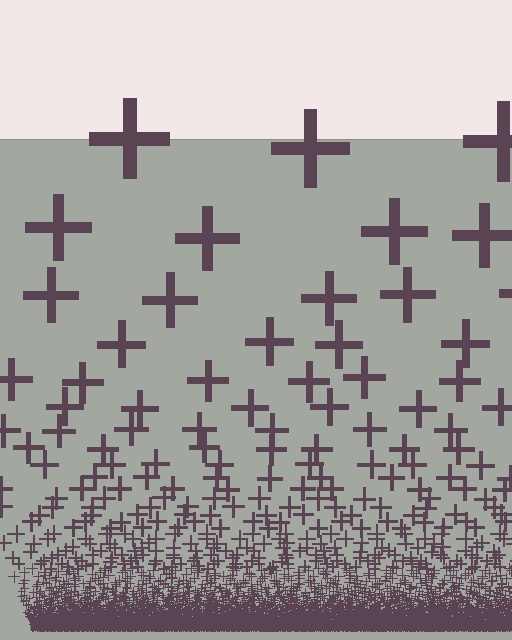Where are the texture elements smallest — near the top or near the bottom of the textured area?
Near the bottom.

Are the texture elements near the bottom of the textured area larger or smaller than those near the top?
Smaller. The gradient is inverted — elements near the bottom are smaller and denser.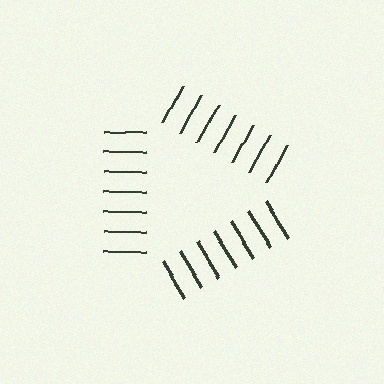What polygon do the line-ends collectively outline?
An illusory triangle — the line segments terminate on its edges but no continuous stroke is drawn.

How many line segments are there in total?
21 — 7 along each of the 3 edges.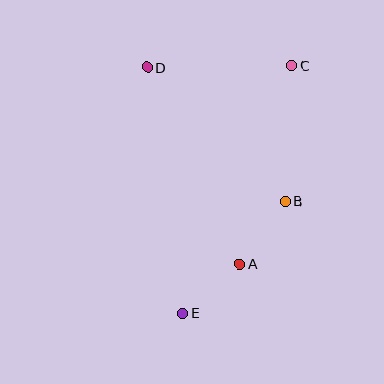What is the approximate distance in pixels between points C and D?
The distance between C and D is approximately 144 pixels.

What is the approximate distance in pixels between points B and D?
The distance between B and D is approximately 192 pixels.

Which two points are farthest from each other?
Points C and E are farthest from each other.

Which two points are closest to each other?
Points A and E are closest to each other.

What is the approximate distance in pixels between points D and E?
The distance between D and E is approximately 248 pixels.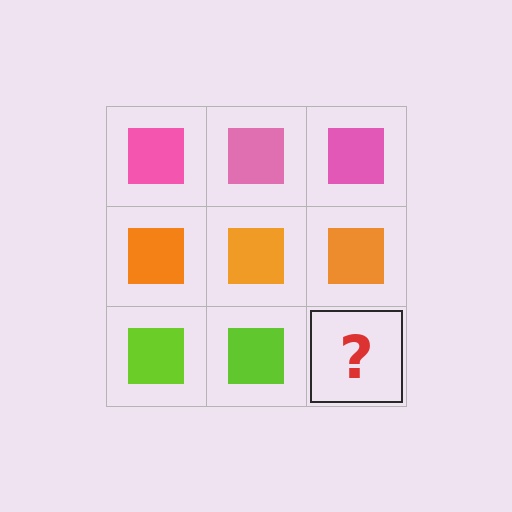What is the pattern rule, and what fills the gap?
The rule is that each row has a consistent color. The gap should be filled with a lime square.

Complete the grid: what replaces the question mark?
The question mark should be replaced with a lime square.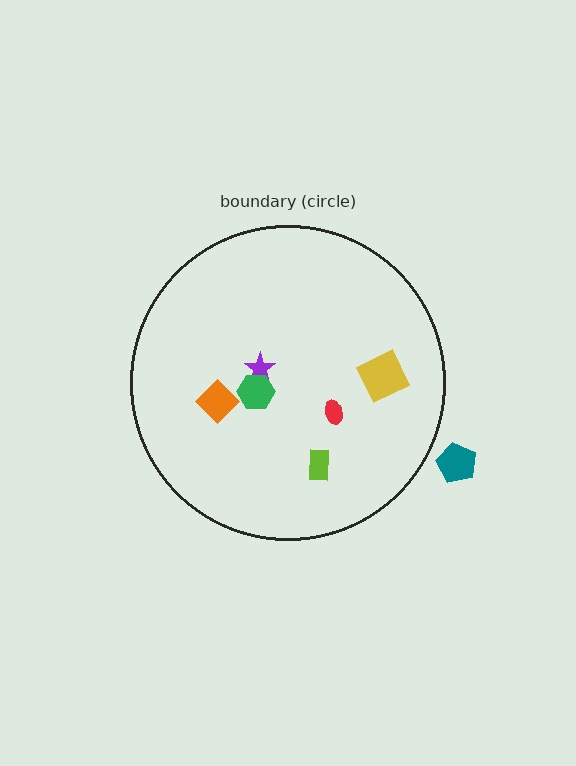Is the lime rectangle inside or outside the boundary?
Inside.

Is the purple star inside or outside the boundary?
Inside.